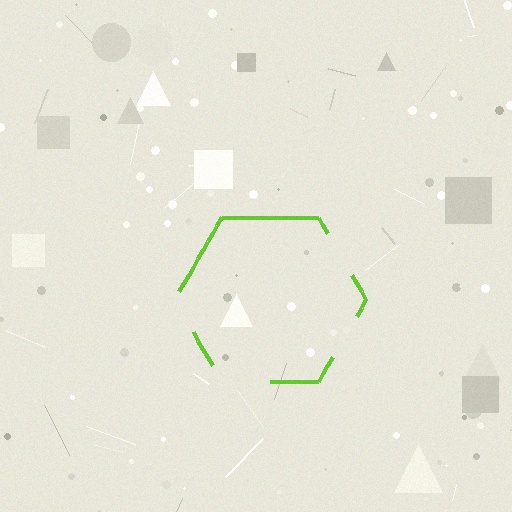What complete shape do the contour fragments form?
The contour fragments form a hexagon.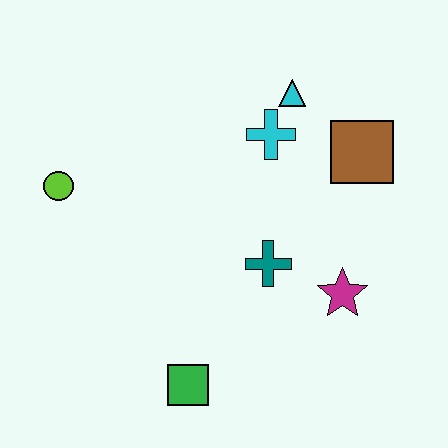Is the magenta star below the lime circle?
Yes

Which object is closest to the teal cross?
The magenta star is closest to the teal cross.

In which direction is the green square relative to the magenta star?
The green square is to the left of the magenta star.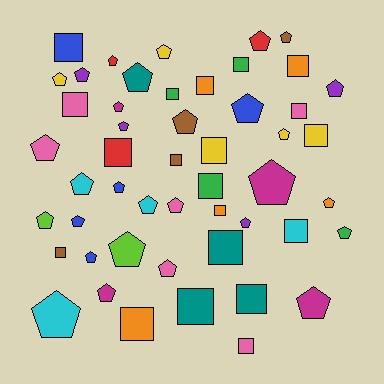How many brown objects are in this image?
There are 4 brown objects.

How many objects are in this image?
There are 50 objects.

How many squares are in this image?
There are 20 squares.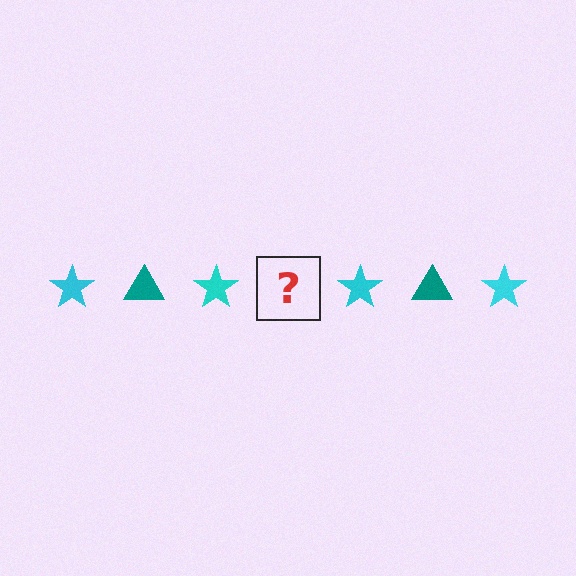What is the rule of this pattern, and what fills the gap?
The rule is that the pattern alternates between cyan star and teal triangle. The gap should be filled with a teal triangle.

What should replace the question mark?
The question mark should be replaced with a teal triangle.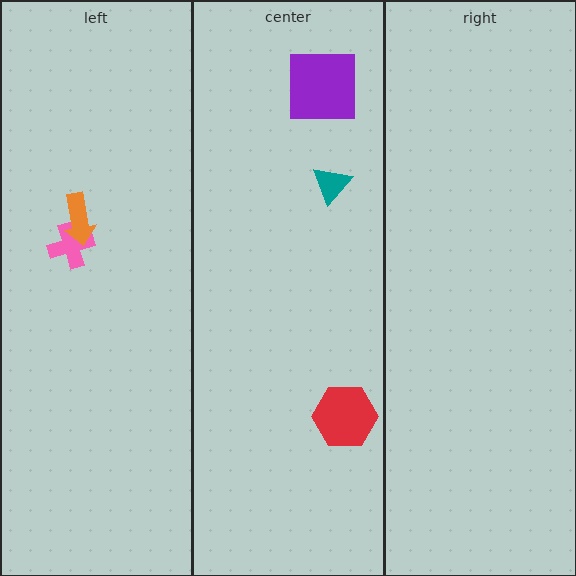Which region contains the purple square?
The center region.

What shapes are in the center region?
The purple square, the teal triangle, the red hexagon.